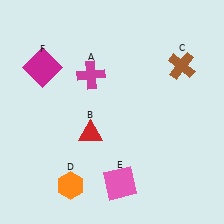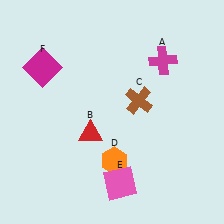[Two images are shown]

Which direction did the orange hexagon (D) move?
The orange hexagon (D) moved right.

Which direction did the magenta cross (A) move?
The magenta cross (A) moved right.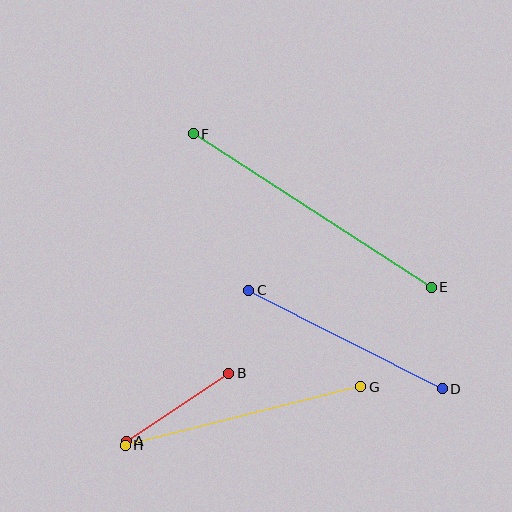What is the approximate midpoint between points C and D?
The midpoint is at approximately (345, 339) pixels.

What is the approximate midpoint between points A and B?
The midpoint is at approximately (178, 407) pixels.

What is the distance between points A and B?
The distance is approximately 123 pixels.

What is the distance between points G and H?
The distance is approximately 243 pixels.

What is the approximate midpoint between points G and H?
The midpoint is at approximately (243, 416) pixels.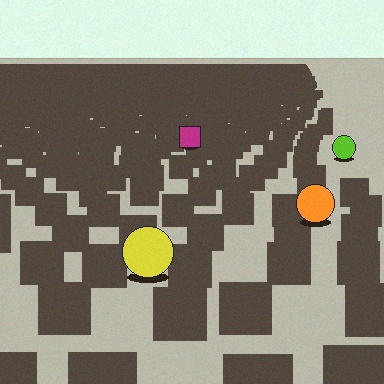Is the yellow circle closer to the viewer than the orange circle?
Yes. The yellow circle is closer — you can tell from the texture gradient: the ground texture is coarser near it.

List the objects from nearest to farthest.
From nearest to farthest: the yellow circle, the orange circle, the lime circle, the magenta square.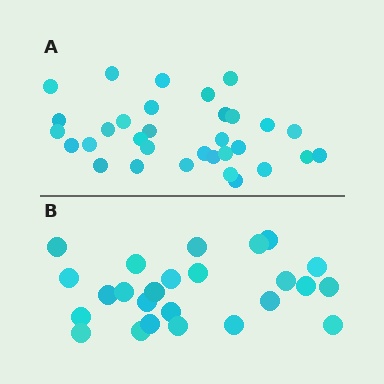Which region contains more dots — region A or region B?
Region A (the top region) has more dots.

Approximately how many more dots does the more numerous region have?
Region A has roughly 8 or so more dots than region B.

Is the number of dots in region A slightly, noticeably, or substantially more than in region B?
Region A has noticeably more, but not dramatically so. The ratio is roughly 1.3 to 1.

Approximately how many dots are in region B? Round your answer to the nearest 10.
About 20 dots. (The exact count is 25, which rounds to 20.)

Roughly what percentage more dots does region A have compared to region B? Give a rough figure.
About 30% more.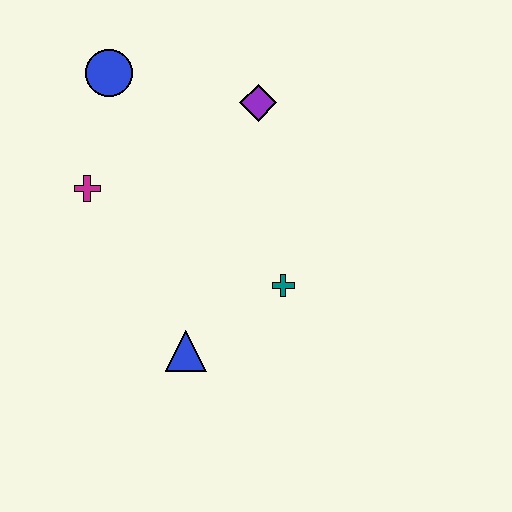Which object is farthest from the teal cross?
The blue circle is farthest from the teal cross.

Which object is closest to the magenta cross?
The blue circle is closest to the magenta cross.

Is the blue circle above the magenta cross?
Yes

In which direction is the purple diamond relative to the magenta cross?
The purple diamond is to the right of the magenta cross.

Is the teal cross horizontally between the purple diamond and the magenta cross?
No